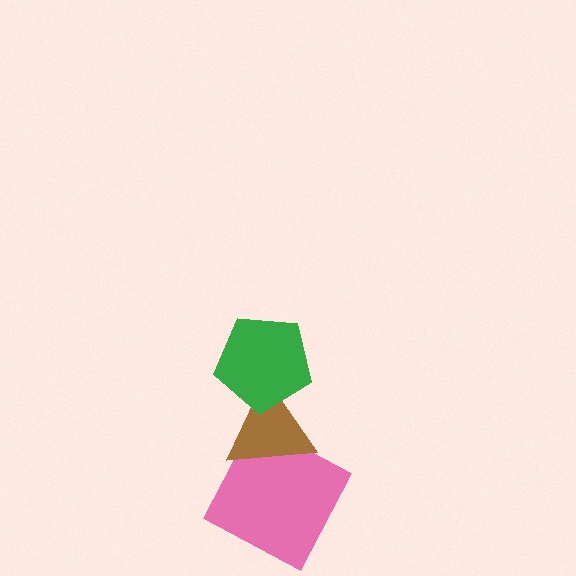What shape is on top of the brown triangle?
The green pentagon is on top of the brown triangle.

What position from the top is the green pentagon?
The green pentagon is 1st from the top.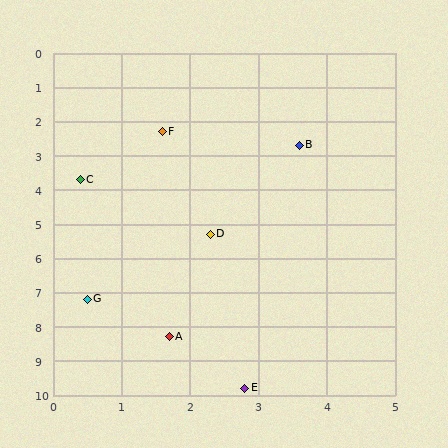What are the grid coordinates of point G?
Point G is at approximately (0.5, 7.2).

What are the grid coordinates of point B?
Point B is at approximately (3.6, 2.7).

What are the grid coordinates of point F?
Point F is at approximately (1.6, 2.3).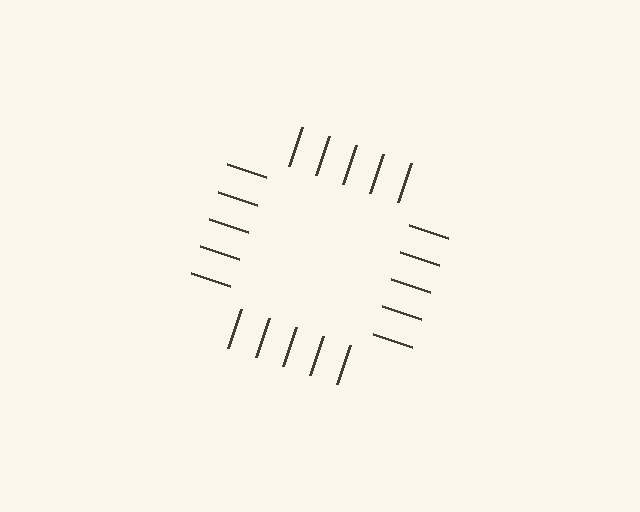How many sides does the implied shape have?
4 sides — the line-ends trace a square.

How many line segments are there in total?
20 — 5 along each of the 4 edges.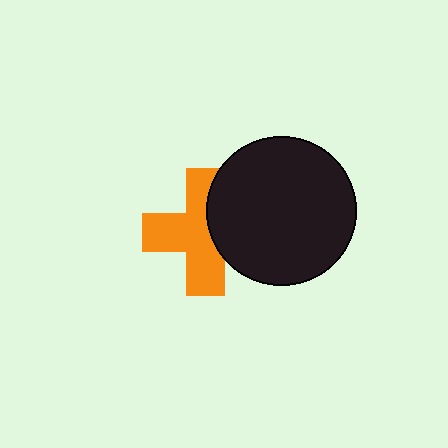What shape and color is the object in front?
The object in front is a black circle.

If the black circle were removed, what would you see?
You would see the complete orange cross.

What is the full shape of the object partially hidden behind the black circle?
The partially hidden object is an orange cross.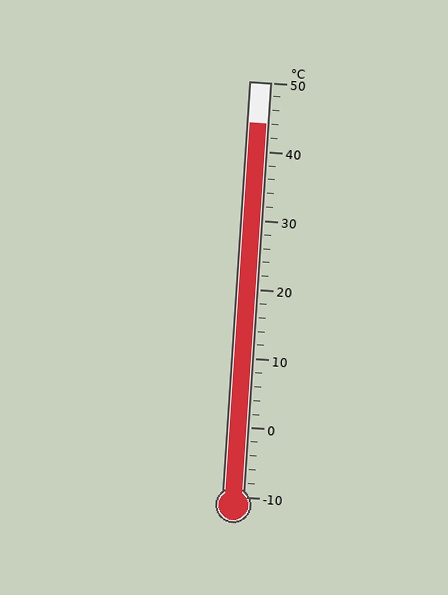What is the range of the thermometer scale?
The thermometer scale ranges from -10°C to 50°C.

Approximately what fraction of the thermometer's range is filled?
The thermometer is filled to approximately 90% of its range.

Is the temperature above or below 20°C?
The temperature is above 20°C.